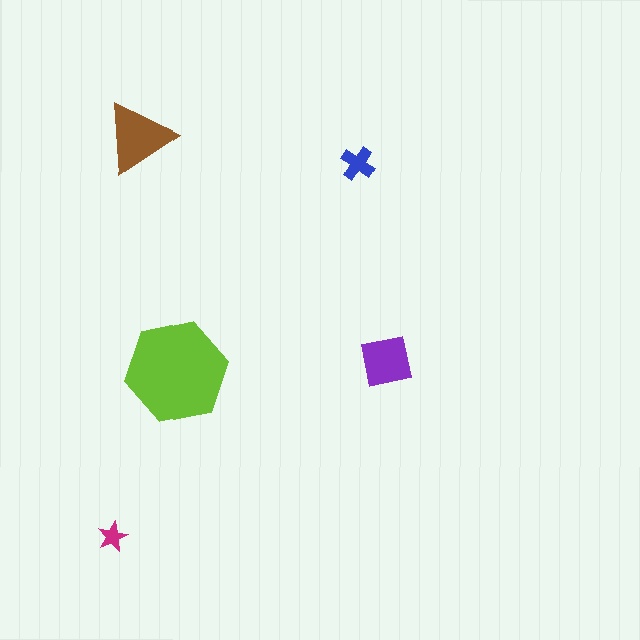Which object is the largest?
The lime hexagon.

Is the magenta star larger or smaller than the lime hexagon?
Smaller.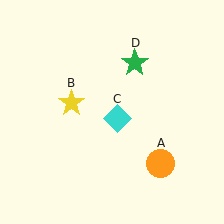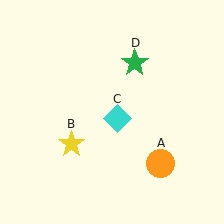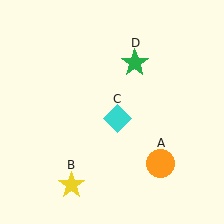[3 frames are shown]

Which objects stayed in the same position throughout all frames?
Orange circle (object A) and cyan diamond (object C) and green star (object D) remained stationary.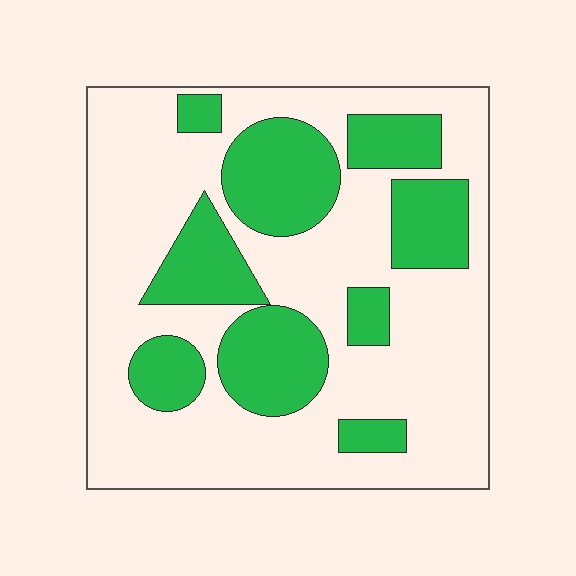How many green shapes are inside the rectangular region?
9.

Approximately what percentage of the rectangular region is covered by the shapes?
Approximately 30%.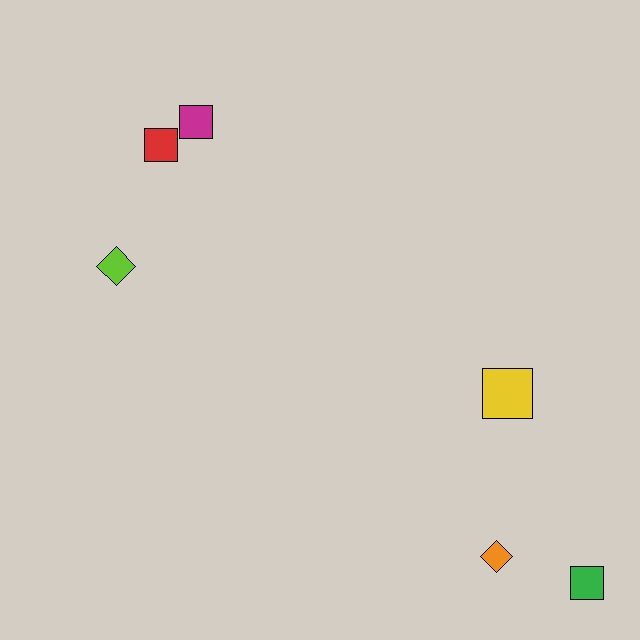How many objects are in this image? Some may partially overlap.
There are 6 objects.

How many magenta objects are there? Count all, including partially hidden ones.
There is 1 magenta object.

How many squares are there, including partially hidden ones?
There are 4 squares.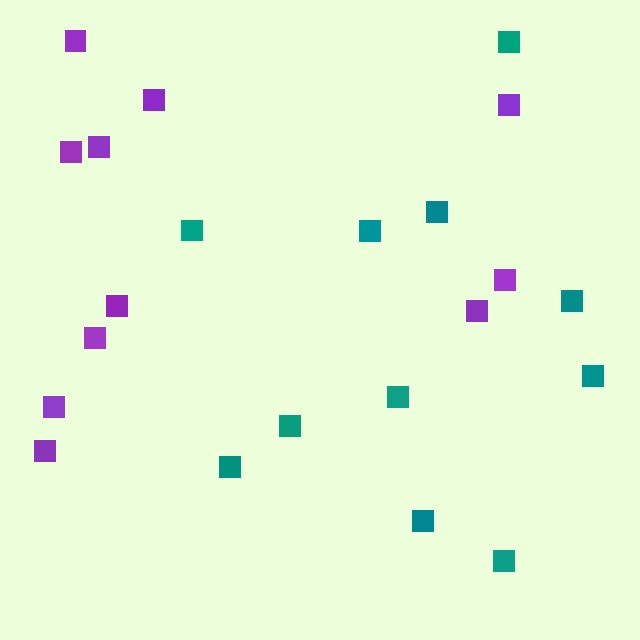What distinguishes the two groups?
There are 2 groups: one group of purple squares (11) and one group of teal squares (11).